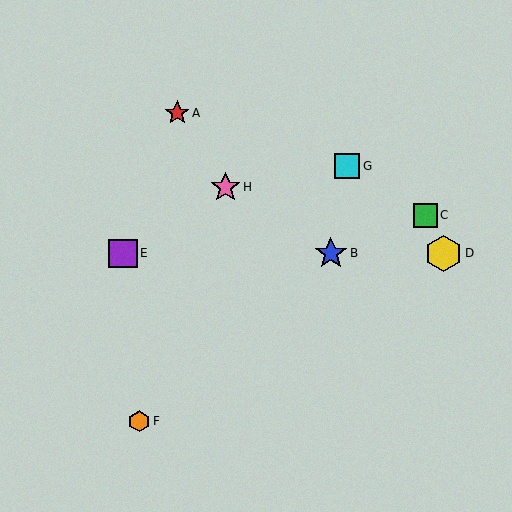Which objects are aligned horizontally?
Objects B, D, E are aligned horizontally.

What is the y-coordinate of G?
Object G is at y≈166.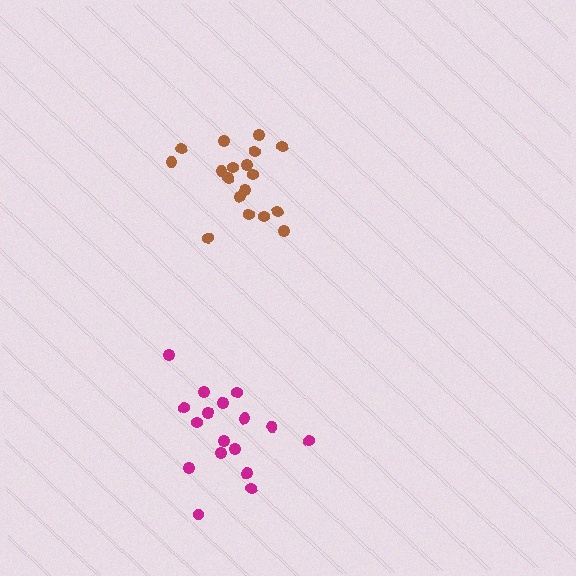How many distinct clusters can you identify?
There are 2 distinct clusters.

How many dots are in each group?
Group 1: 18 dots, Group 2: 17 dots (35 total).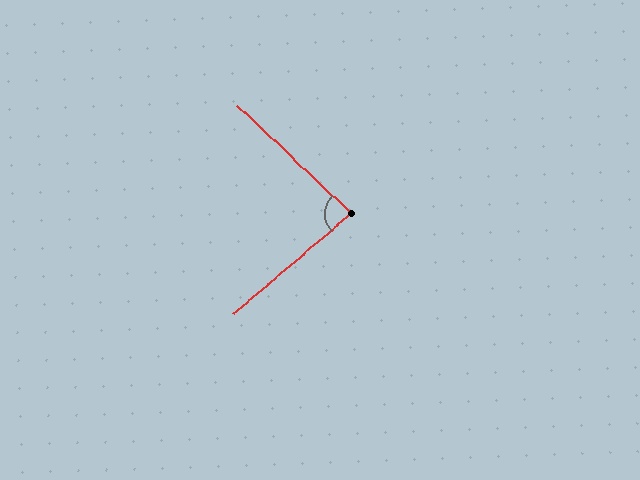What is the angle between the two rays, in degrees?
Approximately 84 degrees.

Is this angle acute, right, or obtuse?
It is acute.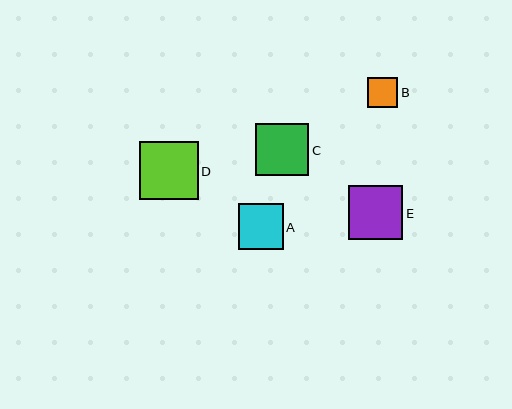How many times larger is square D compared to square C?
Square D is approximately 1.1 times the size of square C.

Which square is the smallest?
Square B is the smallest with a size of approximately 30 pixels.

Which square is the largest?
Square D is the largest with a size of approximately 59 pixels.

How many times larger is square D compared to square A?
Square D is approximately 1.3 times the size of square A.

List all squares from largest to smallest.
From largest to smallest: D, E, C, A, B.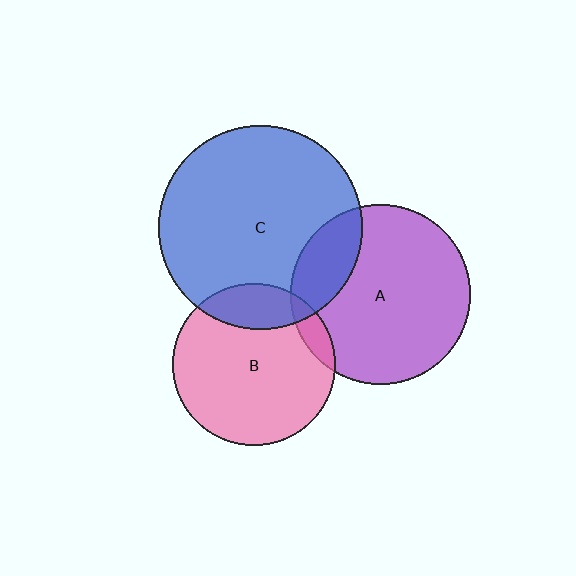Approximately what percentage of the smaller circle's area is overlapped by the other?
Approximately 10%.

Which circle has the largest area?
Circle C (blue).